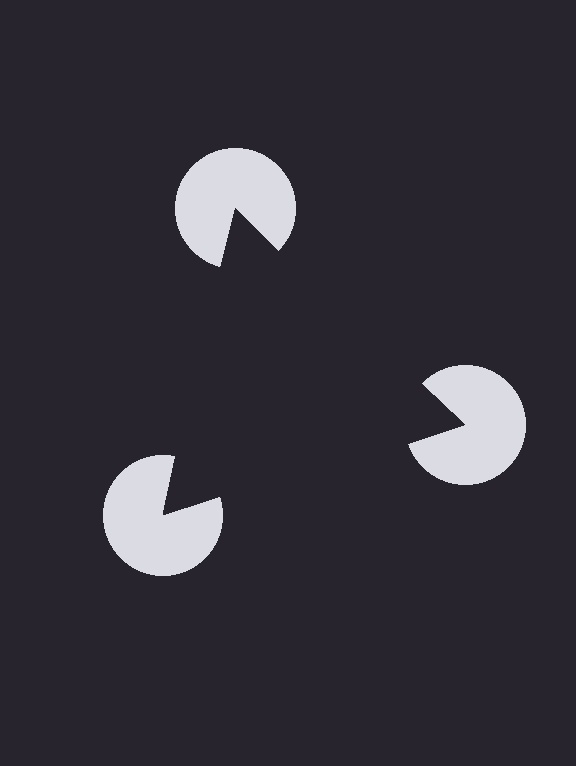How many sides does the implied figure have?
3 sides.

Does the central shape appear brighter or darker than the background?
It typically appears slightly darker than the background, even though no actual brightness change is drawn.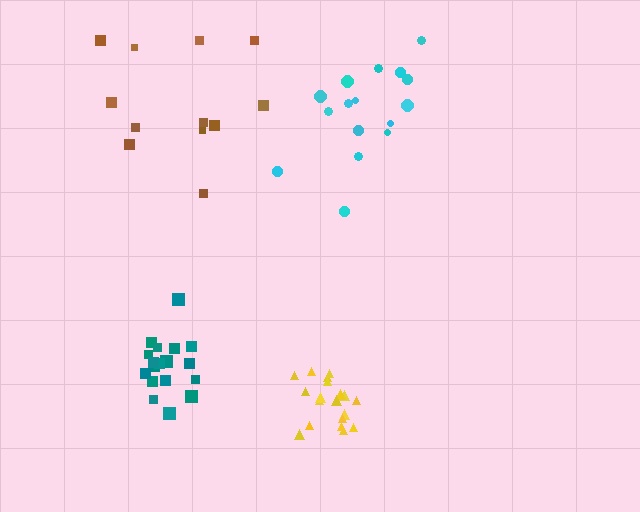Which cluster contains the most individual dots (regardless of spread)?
Yellow (19).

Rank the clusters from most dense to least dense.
yellow, teal, cyan, brown.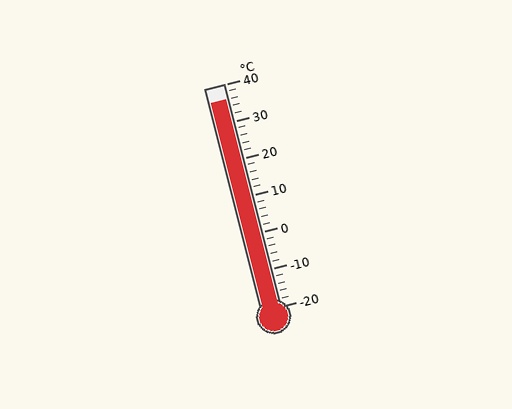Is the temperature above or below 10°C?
The temperature is above 10°C.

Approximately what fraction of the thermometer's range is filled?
The thermometer is filled to approximately 95% of its range.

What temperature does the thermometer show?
The thermometer shows approximately 36°C.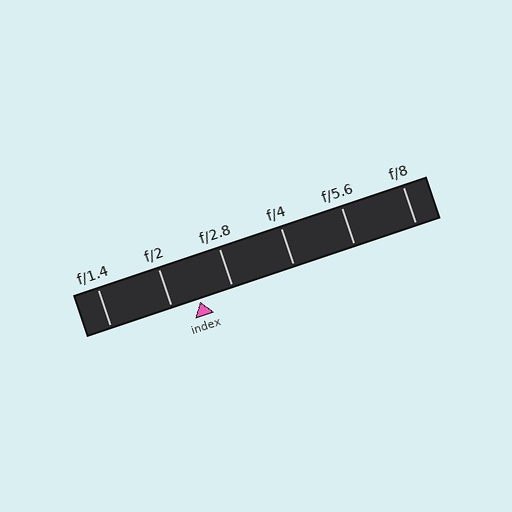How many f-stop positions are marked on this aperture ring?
There are 6 f-stop positions marked.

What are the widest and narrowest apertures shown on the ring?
The widest aperture shown is f/1.4 and the narrowest is f/8.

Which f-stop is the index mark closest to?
The index mark is closest to f/2.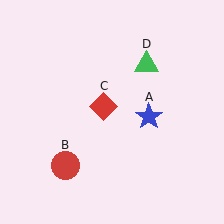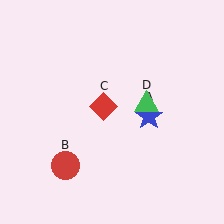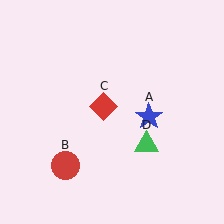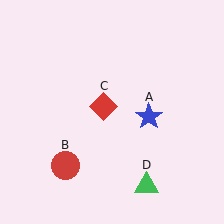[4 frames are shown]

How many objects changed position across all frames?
1 object changed position: green triangle (object D).